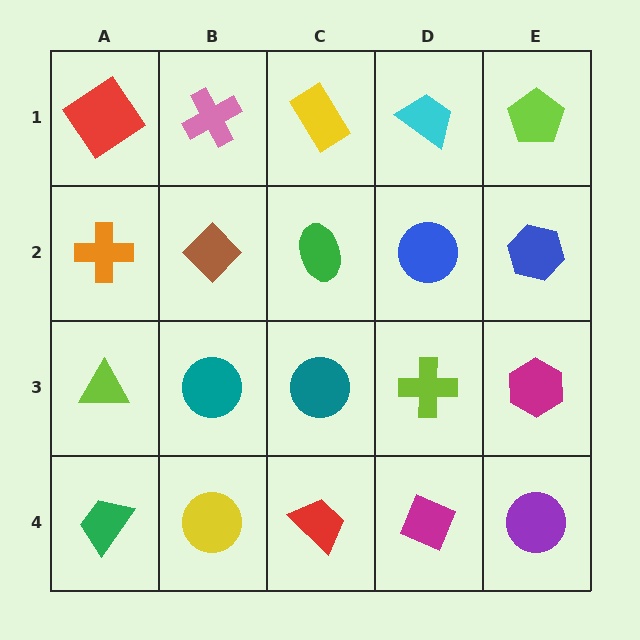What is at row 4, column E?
A purple circle.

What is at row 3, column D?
A lime cross.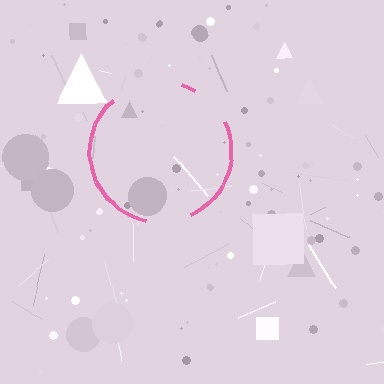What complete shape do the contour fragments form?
The contour fragments form a circle.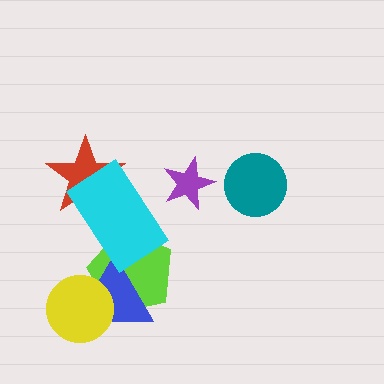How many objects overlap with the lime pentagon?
3 objects overlap with the lime pentagon.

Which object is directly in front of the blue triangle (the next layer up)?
The yellow circle is directly in front of the blue triangle.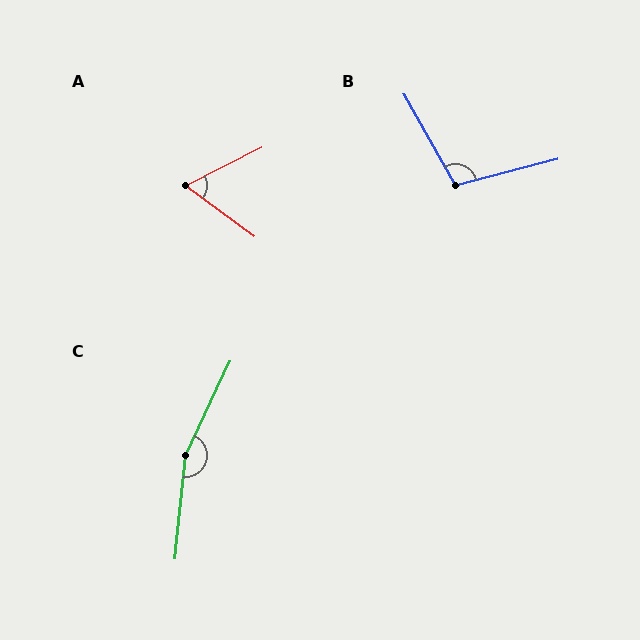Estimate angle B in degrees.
Approximately 105 degrees.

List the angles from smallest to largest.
A (63°), B (105°), C (161°).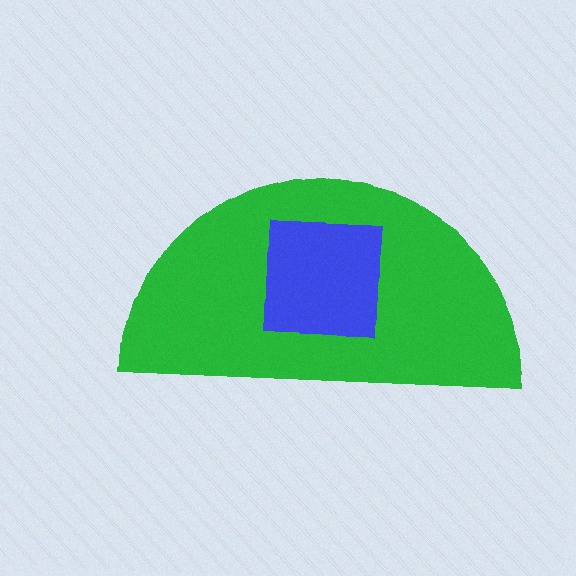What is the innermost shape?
The blue square.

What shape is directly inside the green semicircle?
The blue square.